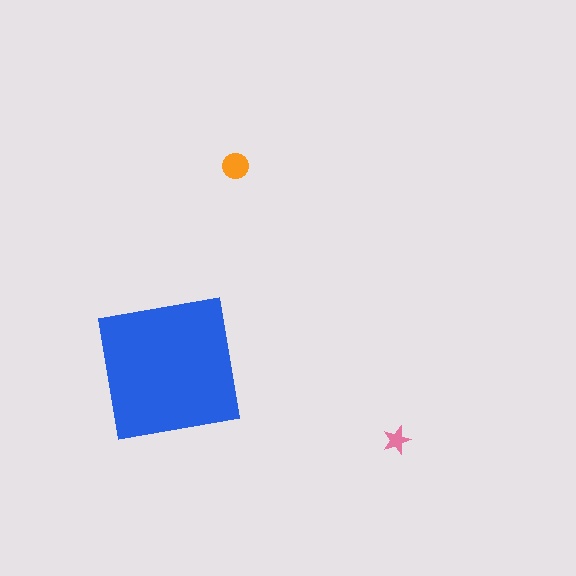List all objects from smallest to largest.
The pink star, the orange circle, the blue square.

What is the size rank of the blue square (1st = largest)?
1st.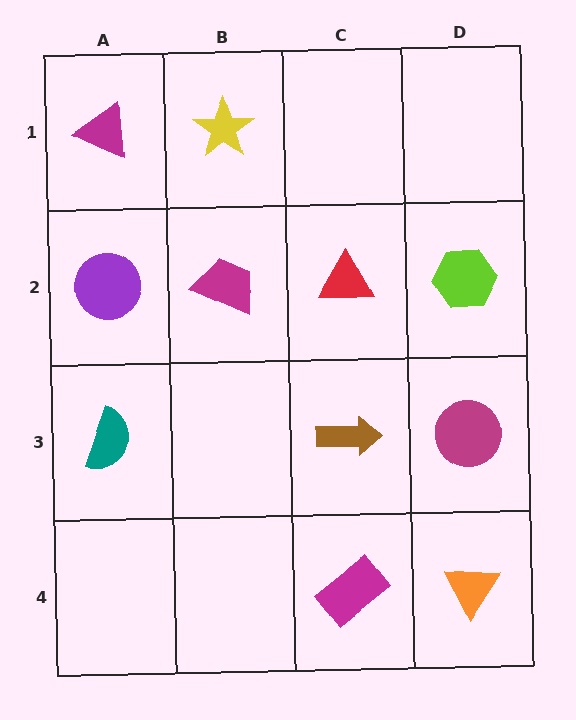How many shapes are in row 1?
2 shapes.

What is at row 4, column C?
A magenta rectangle.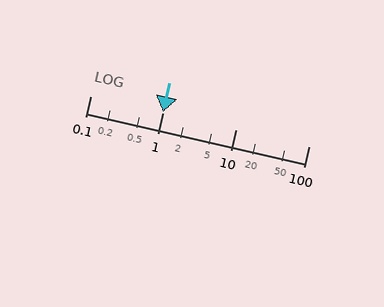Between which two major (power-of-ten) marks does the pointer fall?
The pointer is between 1 and 10.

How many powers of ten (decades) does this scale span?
The scale spans 3 decades, from 0.1 to 100.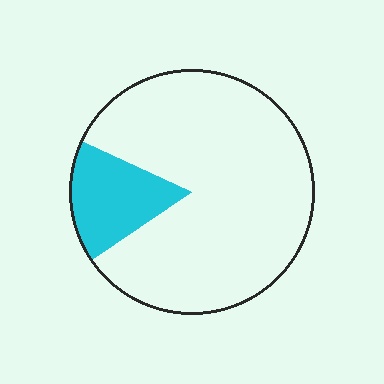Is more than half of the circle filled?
No.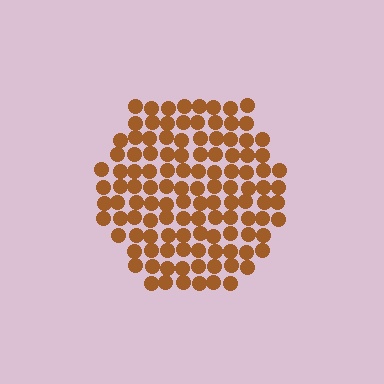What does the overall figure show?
The overall figure shows a hexagon.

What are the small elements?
The small elements are circles.